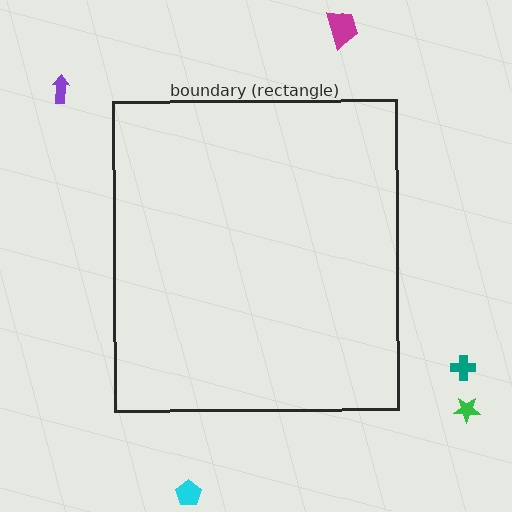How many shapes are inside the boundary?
0 inside, 5 outside.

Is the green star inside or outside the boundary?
Outside.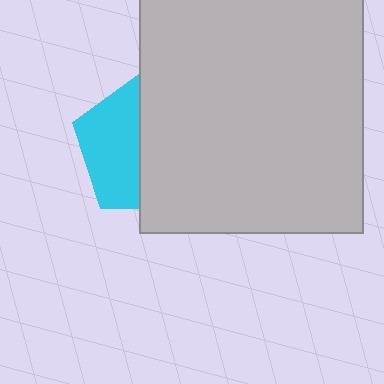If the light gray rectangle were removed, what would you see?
You would see the complete cyan pentagon.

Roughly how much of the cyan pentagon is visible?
A small part of it is visible (roughly 44%).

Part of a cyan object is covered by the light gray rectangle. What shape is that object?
It is a pentagon.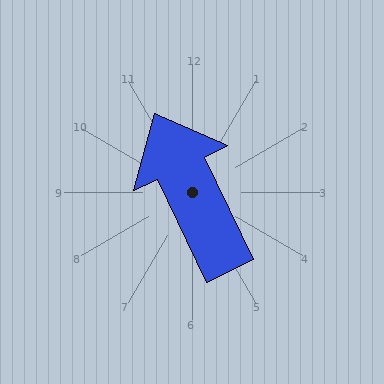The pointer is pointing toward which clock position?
Roughly 11 o'clock.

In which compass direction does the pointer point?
Northwest.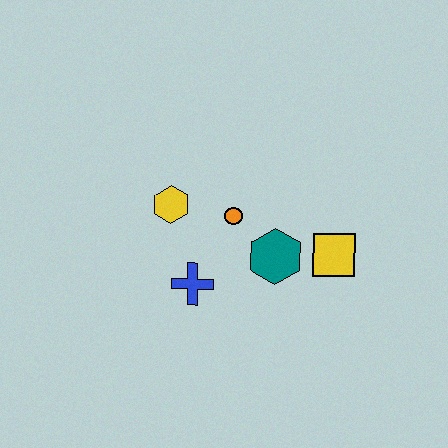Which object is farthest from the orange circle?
The yellow square is farthest from the orange circle.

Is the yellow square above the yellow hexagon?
No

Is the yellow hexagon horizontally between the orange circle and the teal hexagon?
No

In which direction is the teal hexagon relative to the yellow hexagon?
The teal hexagon is to the right of the yellow hexagon.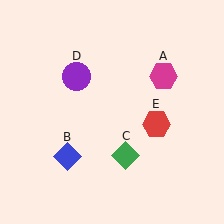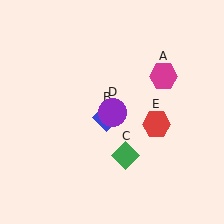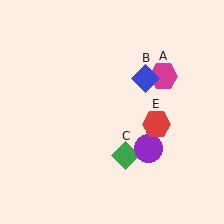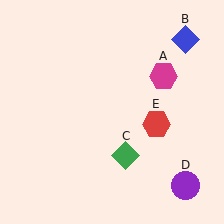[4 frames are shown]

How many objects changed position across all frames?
2 objects changed position: blue diamond (object B), purple circle (object D).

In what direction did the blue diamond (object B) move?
The blue diamond (object B) moved up and to the right.